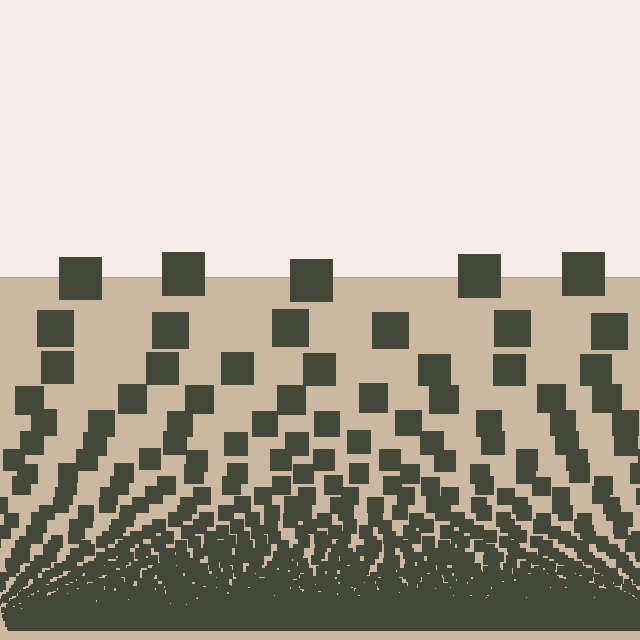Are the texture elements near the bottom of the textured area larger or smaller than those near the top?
Smaller. The gradient is inverted — elements near the bottom are smaller and denser.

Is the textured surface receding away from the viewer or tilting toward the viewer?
The surface appears to tilt toward the viewer. Texture elements get larger and sparser toward the top.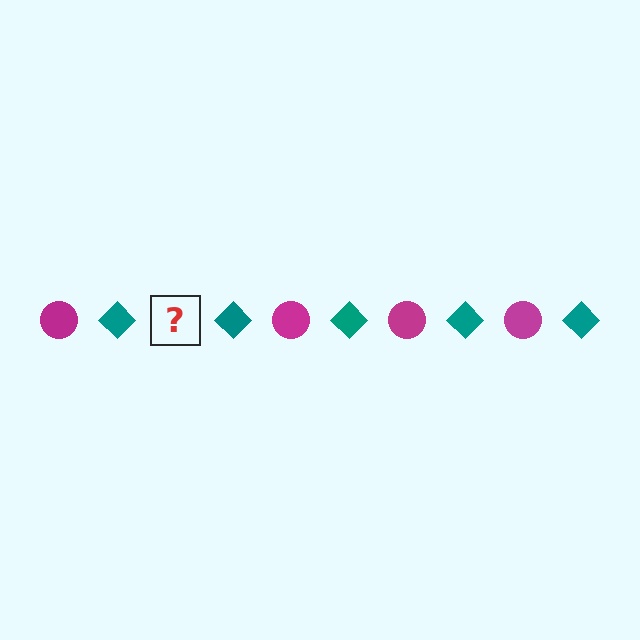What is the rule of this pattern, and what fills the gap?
The rule is that the pattern alternates between magenta circle and teal diamond. The gap should be filled with a magenta circle.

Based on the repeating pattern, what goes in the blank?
The blank should be a magenta circle.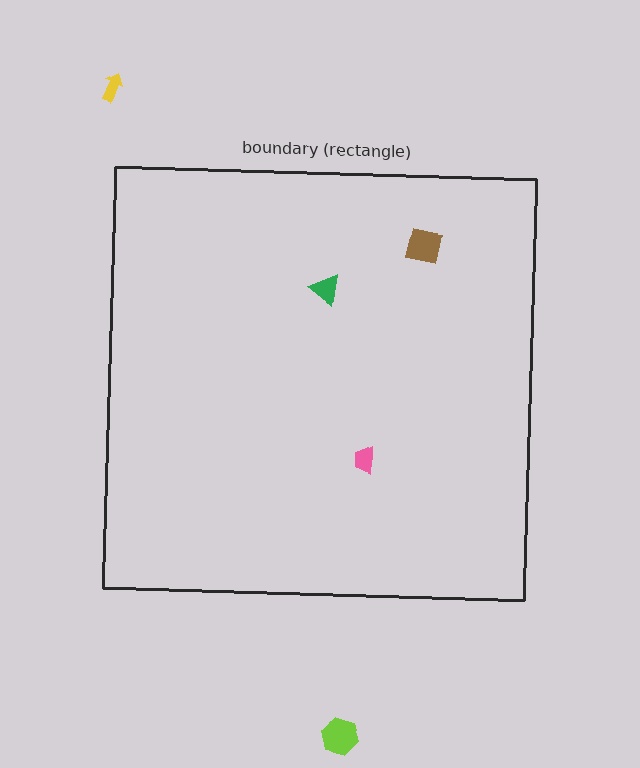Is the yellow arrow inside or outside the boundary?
Outside.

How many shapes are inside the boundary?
3 inside, 2 outside.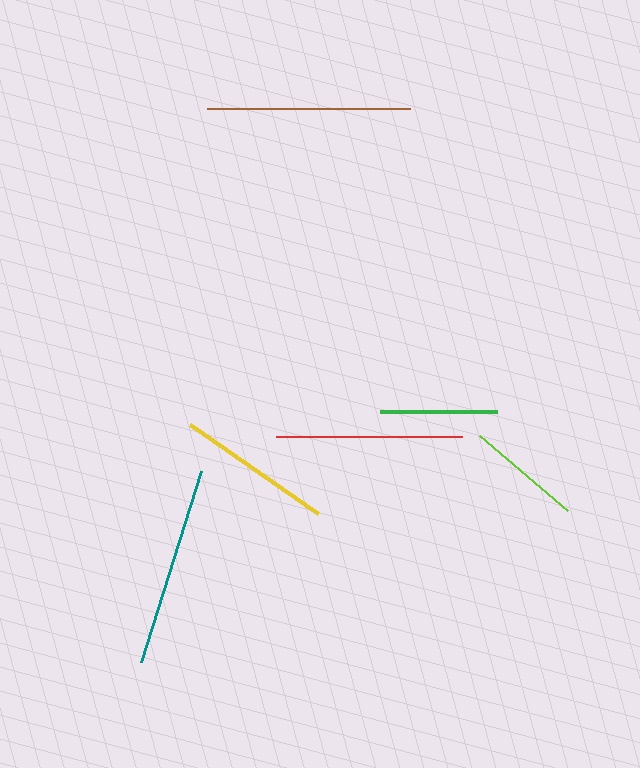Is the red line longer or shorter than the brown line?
The brown line is longer than the red line.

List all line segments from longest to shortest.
From longest to shortest: brown, teal, red, yellow, green, lime.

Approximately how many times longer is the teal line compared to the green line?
The teal line is approximately 1.7 times the length of the green line.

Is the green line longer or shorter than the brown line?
The brown line is longer than the green line.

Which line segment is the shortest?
The lime line is the shortest at approximately 116 pixels.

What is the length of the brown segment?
The brown segment is approximately 203 pixels long.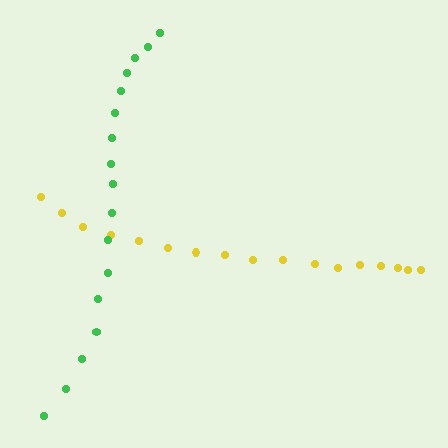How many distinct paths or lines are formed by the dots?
There are 2 distinct paths.